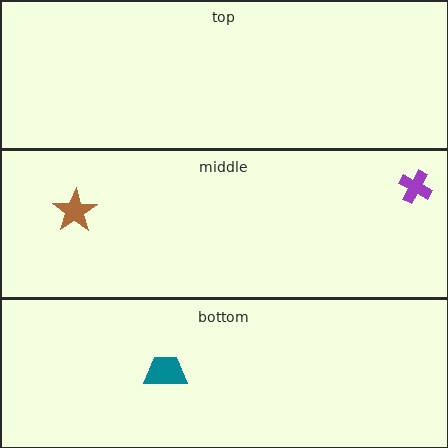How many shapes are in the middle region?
2.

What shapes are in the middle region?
The purple cross, the brown star.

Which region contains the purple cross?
The middle region.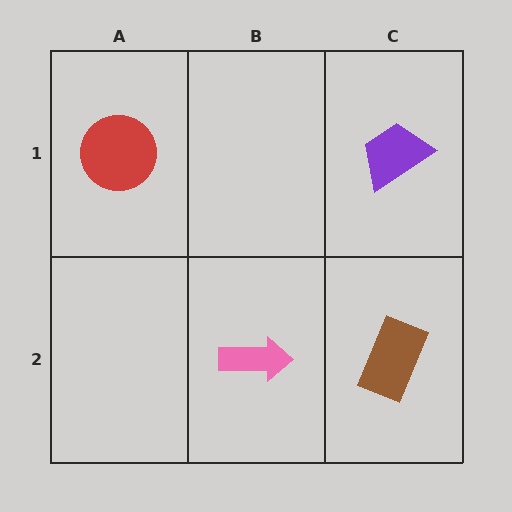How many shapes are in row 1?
2 shapes.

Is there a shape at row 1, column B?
No, that cell is empty.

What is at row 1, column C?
A purple trapezoid.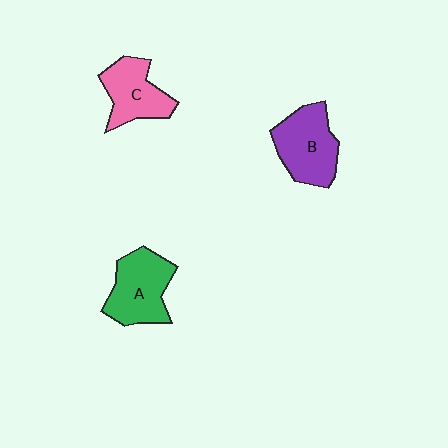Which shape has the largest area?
Shape B (purple).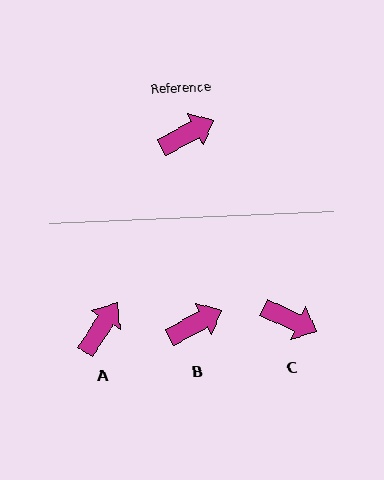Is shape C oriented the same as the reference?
No, it is off by about 52 degrees.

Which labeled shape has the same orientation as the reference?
B.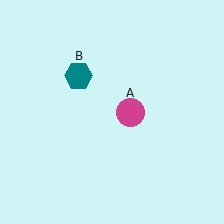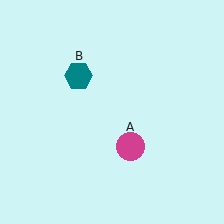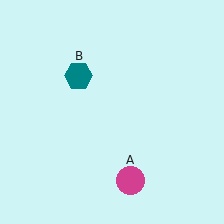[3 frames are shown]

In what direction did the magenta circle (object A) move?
The magenta circle (object A) moved down.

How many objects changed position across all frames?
1 object changed position: magenta circle (object A).